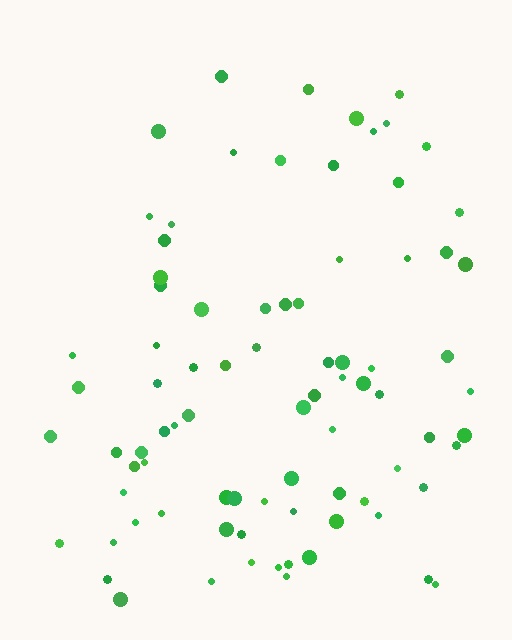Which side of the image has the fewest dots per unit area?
The top.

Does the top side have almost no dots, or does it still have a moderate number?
Still a moderate number, just noticeably fewer than the bottom.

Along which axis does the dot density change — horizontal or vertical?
Vertical.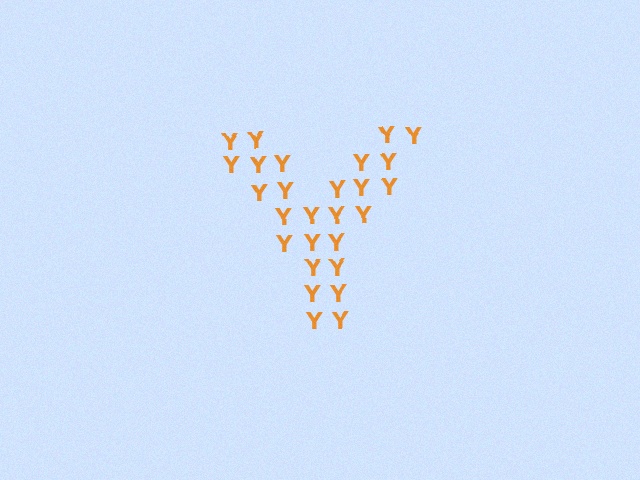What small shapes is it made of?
It is made of small letter Y's.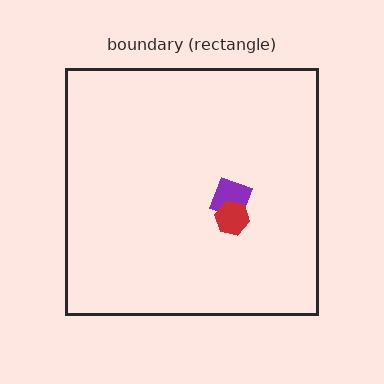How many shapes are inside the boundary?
2 inside, 0 outside.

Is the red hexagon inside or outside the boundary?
Inside.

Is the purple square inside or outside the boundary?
Inside.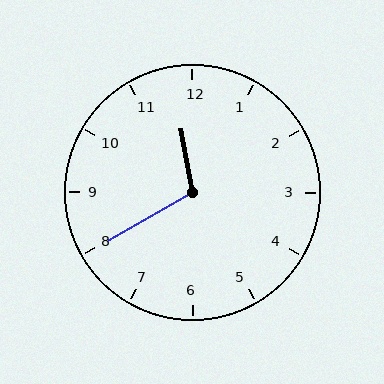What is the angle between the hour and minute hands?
Approximately 110 degrees.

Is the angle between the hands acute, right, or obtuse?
It is obtuse.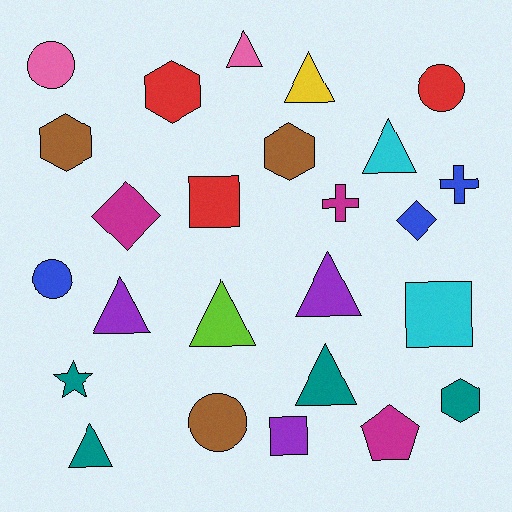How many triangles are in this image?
There are 8 triangles.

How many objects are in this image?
There are 25 objects.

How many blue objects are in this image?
There are 3 blue objects.